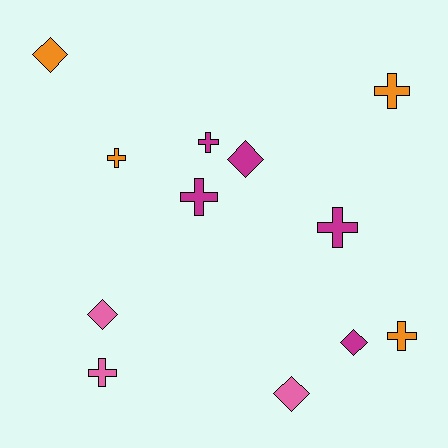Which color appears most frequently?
Magenta, with 5 objects.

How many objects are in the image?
There are 12 objects.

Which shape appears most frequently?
Cross, with 7 objects.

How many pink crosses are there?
There is 1 pink cross.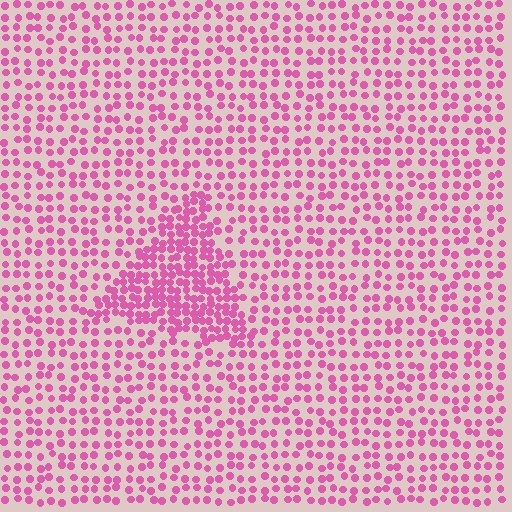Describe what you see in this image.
The image contains small pink elements arranged at two different densities. A triangle-shaped region is visible where the elements are more densely packed than the surrounding area.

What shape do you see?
I see a triangle.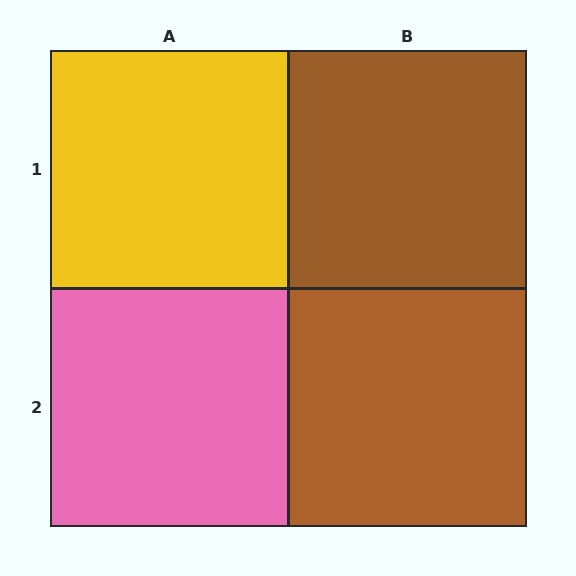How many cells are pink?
1 cell is pink.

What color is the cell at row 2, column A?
Pink.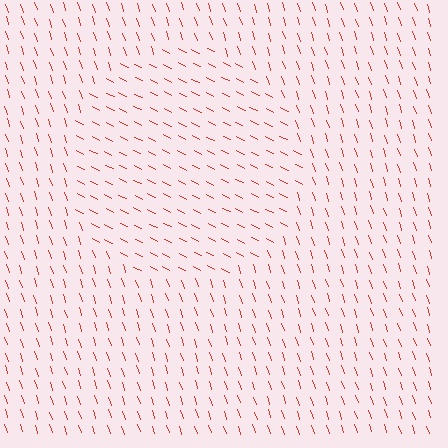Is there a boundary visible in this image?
Yes, there is a texture boundary formed by a change in line orientation.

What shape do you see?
I see a circle.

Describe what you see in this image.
The image is filled with small red line segments. A circle region in the image has lines oriented differently from the surrounding lines, creating a visible texture boundary.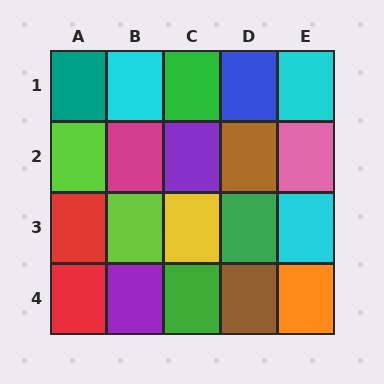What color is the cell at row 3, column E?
Cyan.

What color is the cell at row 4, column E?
Orange.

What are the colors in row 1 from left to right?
Teal, cyan, green, blue, cyan.